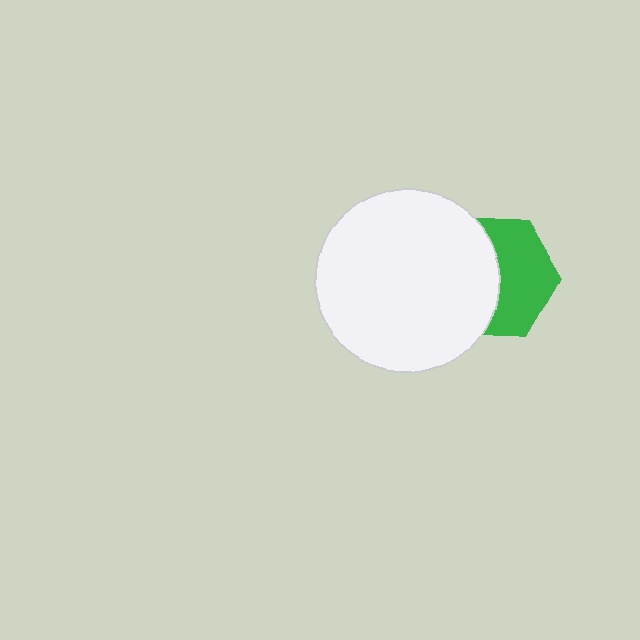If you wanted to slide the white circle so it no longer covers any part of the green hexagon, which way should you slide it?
Slide it left — that is the most direct way to separate the two shapes.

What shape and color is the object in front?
The object in front is a white circle.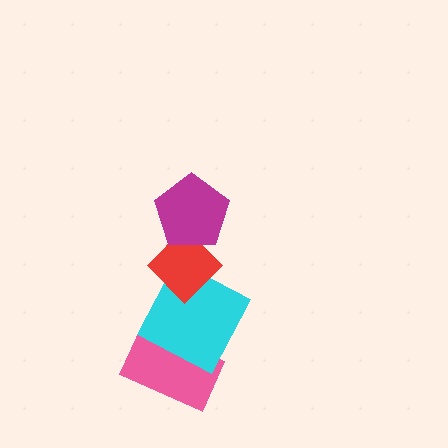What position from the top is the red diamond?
The red diamond is 2nd from the top.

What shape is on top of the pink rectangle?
The cyan square is on top of the pink rectangle.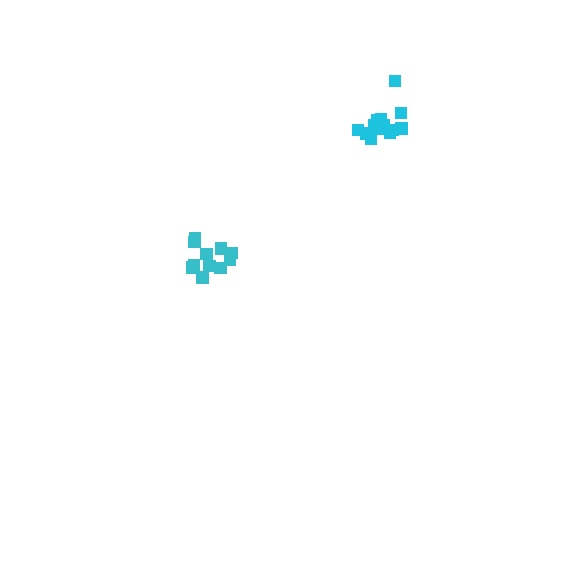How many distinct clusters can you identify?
There are 2 distinct clusters.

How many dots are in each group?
Group 1: 14 dots, Group 2: 11 dots (25 total).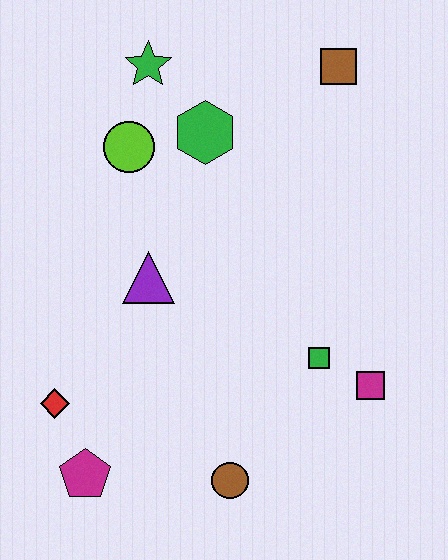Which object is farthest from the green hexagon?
The magenta pentagon is farthest from the green hexagon.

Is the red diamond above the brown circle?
Yes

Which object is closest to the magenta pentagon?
The red diamond is closest to the magenta pentagon.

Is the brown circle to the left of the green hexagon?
No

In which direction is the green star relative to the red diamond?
The green star is above the red diamond.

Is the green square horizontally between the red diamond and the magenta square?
Yes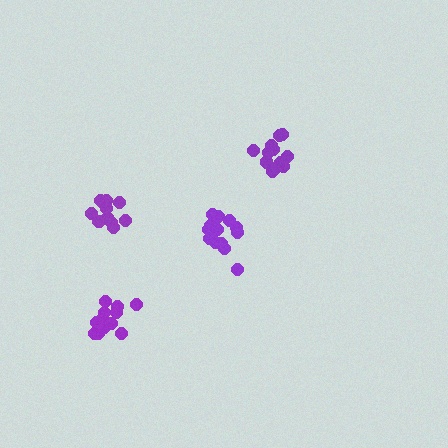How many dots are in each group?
Group 1: 13 dots, Group 2: 12 dots, Group 3: 11 dots, Group 4: 12 dots (48 total).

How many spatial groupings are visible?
There are 4 spatial groupings.